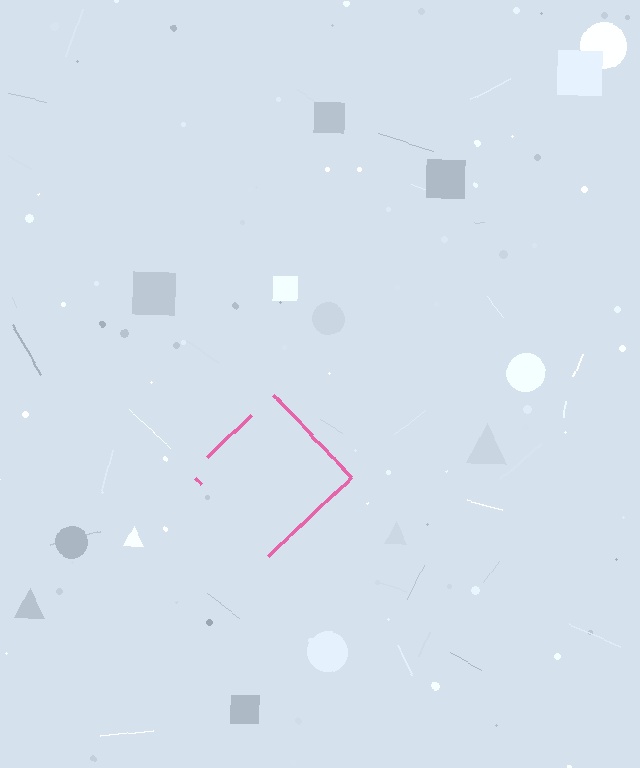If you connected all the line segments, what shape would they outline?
They would outline a diamond.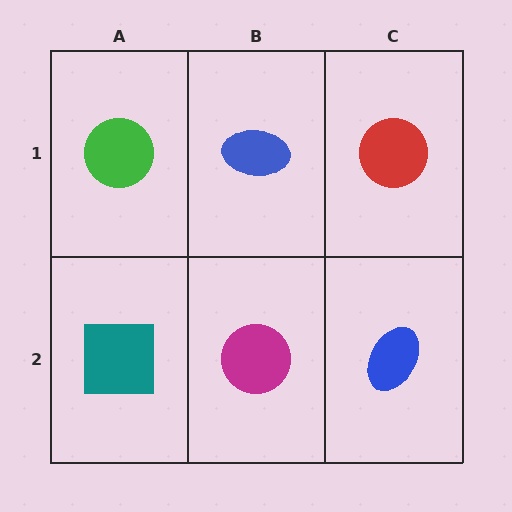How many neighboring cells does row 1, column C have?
2.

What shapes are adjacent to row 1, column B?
A magenta circle (row 2, column B), a green circle (row 1, column A), a red circle (row 1, column C).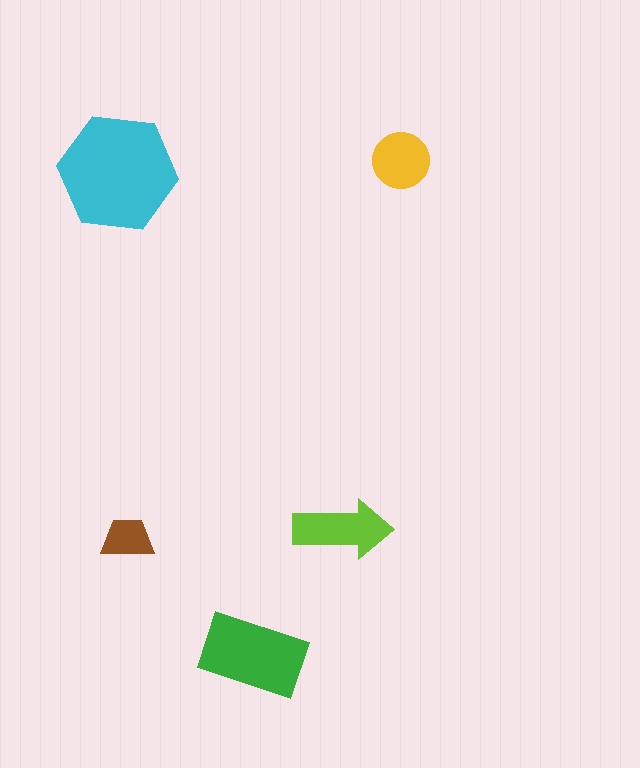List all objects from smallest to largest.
The brown trapezoid, the yellow circle, the lime arrow, the green rectangle, the cyan hexagon.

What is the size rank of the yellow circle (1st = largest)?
4th.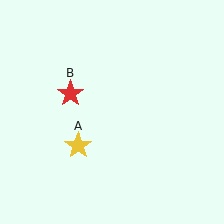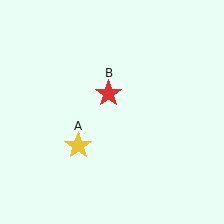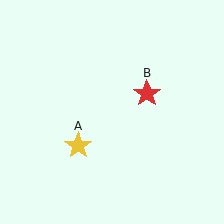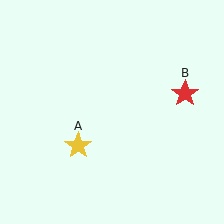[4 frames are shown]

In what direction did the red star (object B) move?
The red star (object B) moved right.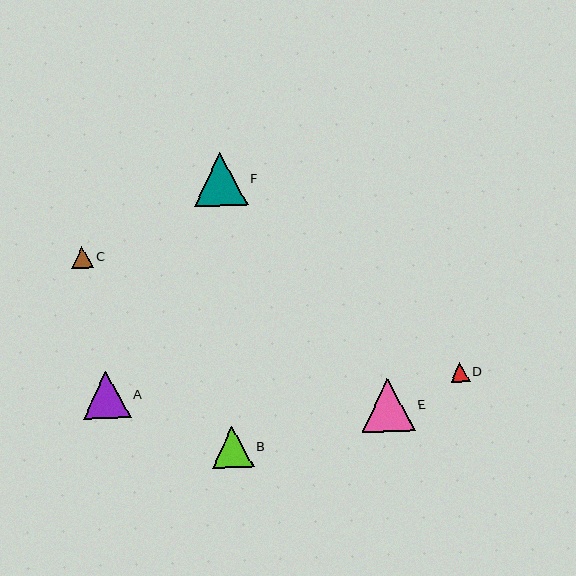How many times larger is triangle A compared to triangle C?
Triangle A is approximately 2.2 times the size of triangle C.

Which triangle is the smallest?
Triangle D is the smallest with a size of approximately 19 pixels.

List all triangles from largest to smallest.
From largest to smallest: E, F, A, B, C, D.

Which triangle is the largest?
Triangle E is the largest with a size of approximately 54 pixels.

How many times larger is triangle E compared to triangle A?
Triangle E is approximately 1.1 times the size of triangle A.